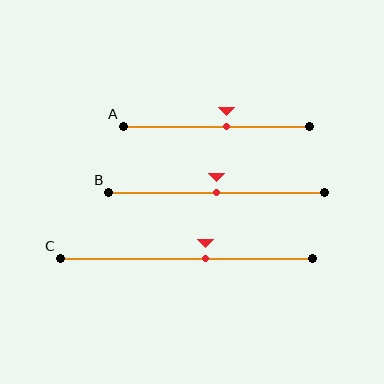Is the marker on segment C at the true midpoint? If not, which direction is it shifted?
No, the marker on segment C is shifted to the right by about 8% of the segment length.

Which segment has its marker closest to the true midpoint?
Segment B has its marker closest to the true midpoint.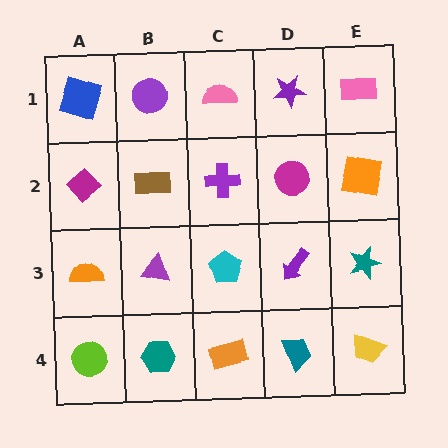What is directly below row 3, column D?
A teal trapezoid.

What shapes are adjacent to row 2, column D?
A purple star (row 1, column D), a purple arrow (row 3, column D), a purple cross (row 2, column C), an orange square (row 2, column E).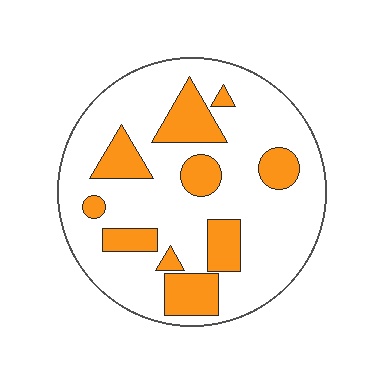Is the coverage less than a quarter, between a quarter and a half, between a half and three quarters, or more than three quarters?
Less than a quarter.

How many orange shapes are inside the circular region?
10.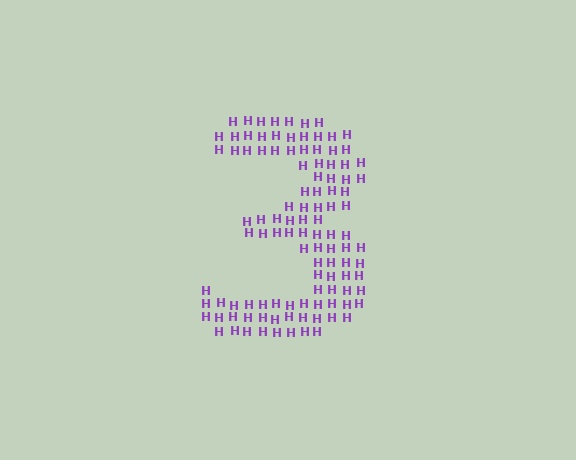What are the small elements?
The small elements are letter H's.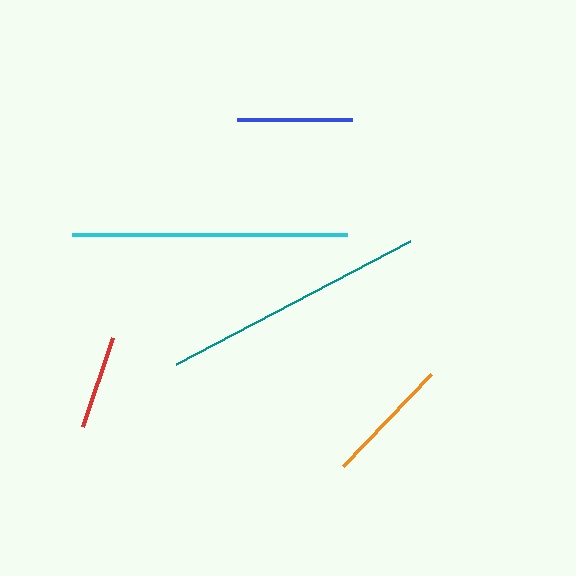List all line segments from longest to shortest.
From longest to shortest: cyan, teal, orange, blue, red.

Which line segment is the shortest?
The red line is the shortest at approximately 93 pixels.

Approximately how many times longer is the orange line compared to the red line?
The orange line is approximately 1.4 times the length of the red line.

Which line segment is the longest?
The cyan line is the longest at approximately 275 pixels.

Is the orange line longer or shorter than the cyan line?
The cyan line is longer than the orange line.